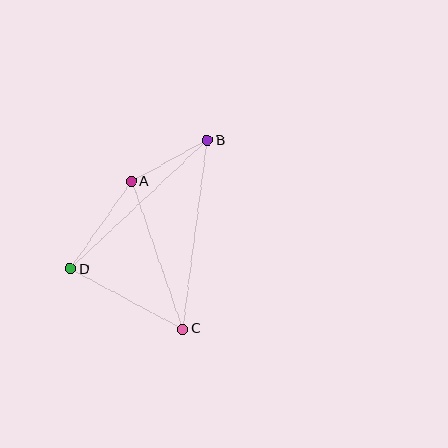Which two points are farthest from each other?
Points B and C are farthest from each other.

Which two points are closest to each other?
Points A and B are closest to each other.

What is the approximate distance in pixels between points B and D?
The distance between B and D is approximately 188 pixels.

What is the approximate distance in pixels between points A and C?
The distance between A and C is approximately 156 pixels.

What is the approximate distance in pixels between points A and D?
The distance between A and D is approximately 106 pixels.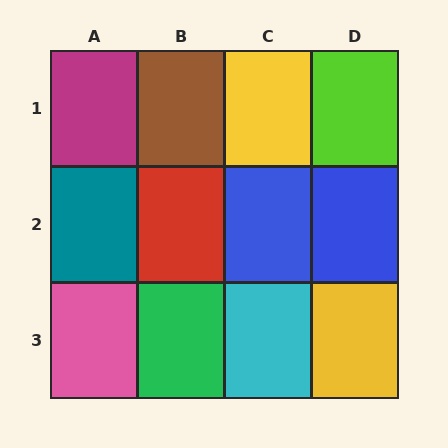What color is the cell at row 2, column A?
Teal.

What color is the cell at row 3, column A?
Pink.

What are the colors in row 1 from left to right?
Magenta, brown, yellow, lime.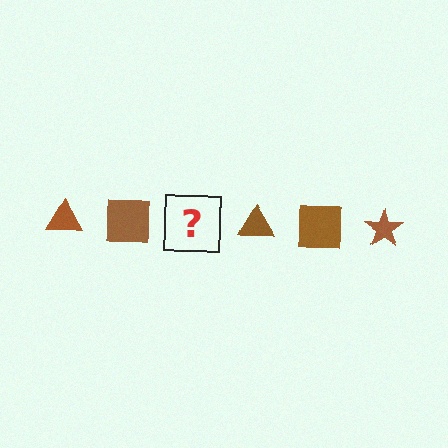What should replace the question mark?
The question mark should be replaced with a brown star.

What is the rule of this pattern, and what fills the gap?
The rule is that the pattern cycles through triangle, square, star shapes in brown. The gap should be filled with a brown star.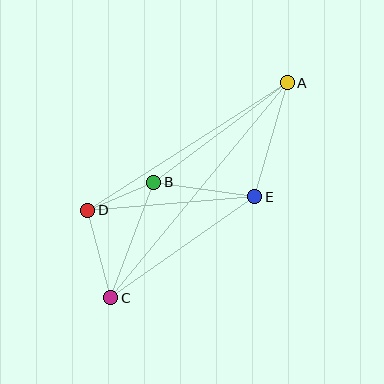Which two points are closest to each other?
Points B and D are closest to each other.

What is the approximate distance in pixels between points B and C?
The distance between B and C is approximately 123 pixels.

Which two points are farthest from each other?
Points A and C are farthest from each other.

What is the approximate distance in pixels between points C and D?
The distance between C and D is approximately 91 pixels.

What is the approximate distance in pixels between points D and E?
The distance between D and E is approximately 168 pixels.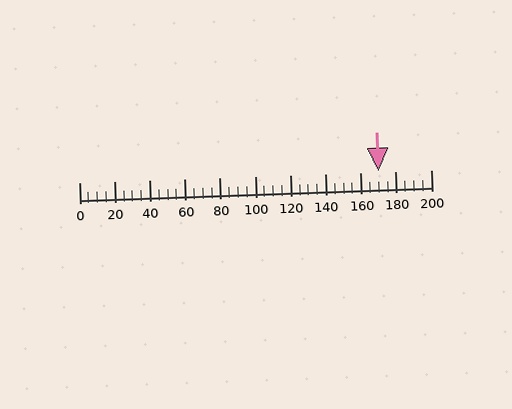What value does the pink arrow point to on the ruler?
The pink arrow points to approximately 170.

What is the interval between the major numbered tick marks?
The major tick marks are spaced 20 units apart.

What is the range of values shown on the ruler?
The ruler shows values from 0 to 200.